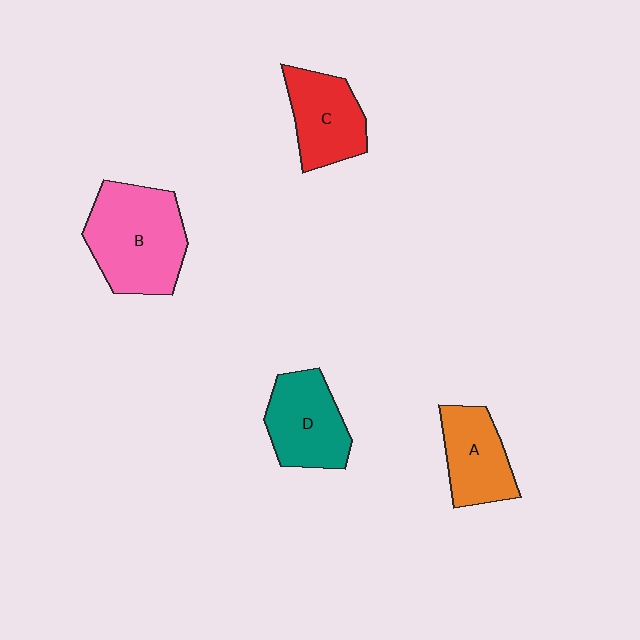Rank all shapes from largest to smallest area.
From largest to smallest: B (pink), D (teal), C (red), A (orange).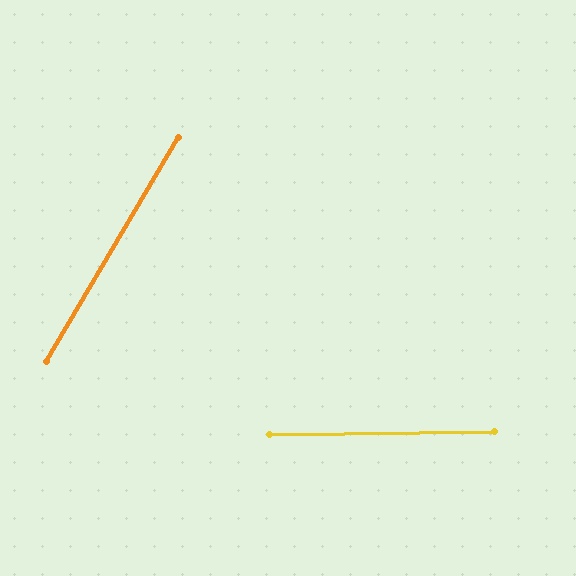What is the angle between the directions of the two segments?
Approximately 59 degrees.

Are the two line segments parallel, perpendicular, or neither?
Neither parallel nor perpendicular — they differ by about 59°.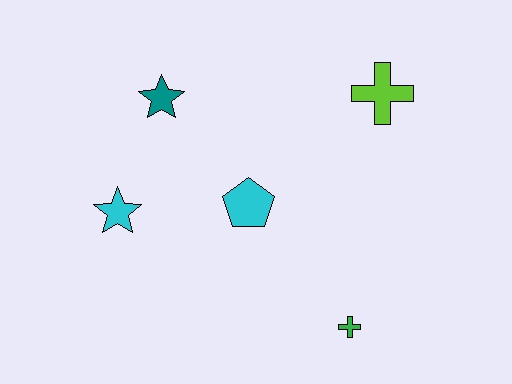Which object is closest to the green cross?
The cyan pentagon is closest to the green cross.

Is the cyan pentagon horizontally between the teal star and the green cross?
Yes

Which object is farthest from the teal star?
The green cross is farthest from the teal star.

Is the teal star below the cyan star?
No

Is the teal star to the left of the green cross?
Yes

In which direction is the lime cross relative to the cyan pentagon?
The lime cross is to the right of the cyan pentagon.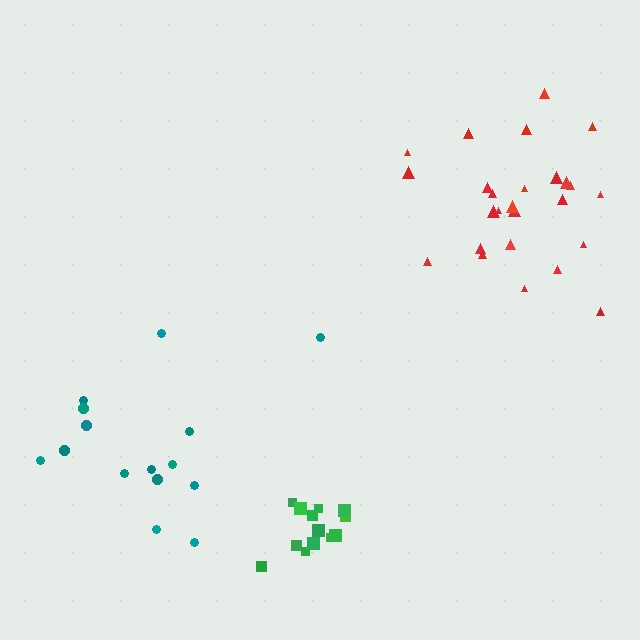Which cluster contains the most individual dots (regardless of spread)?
Red (26).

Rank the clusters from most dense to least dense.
green, red, teal.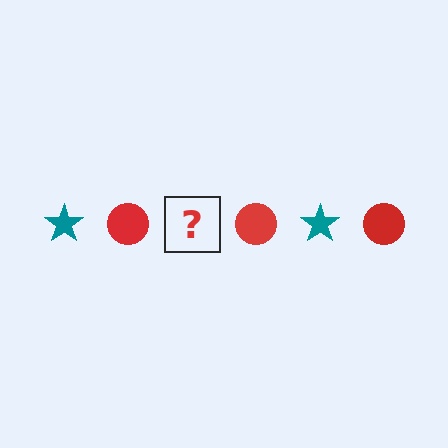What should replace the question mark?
The question mark should be replaced with a teal star.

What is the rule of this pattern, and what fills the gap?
The rule is that the pattern alternates between teal star and red circle. The gap should be filled with a teal star.